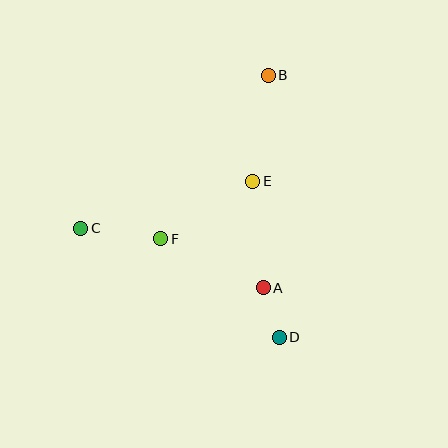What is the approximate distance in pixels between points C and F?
The distance between C and F is approximately 81 pixels.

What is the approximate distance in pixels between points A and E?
The distance between A and E is approximately 107 pixels.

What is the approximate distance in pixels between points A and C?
The distance between A and C is approximately 192 pixels.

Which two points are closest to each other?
Points A and D are closest to each other.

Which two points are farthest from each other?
Points B and D are farthest from each other.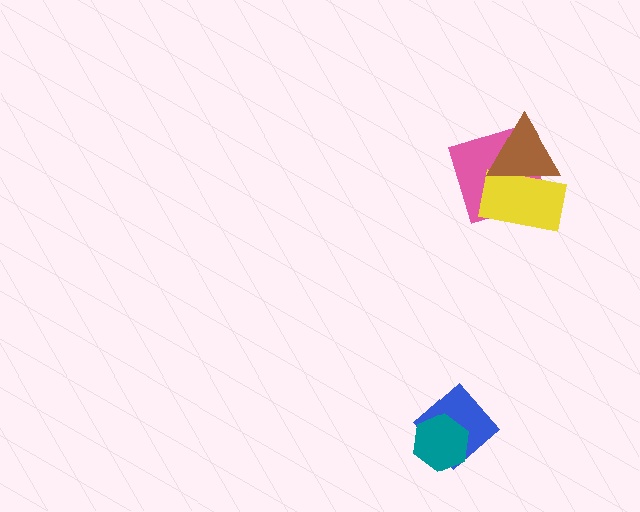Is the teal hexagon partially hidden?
No, no other shape covers it.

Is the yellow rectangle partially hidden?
Yes, it is partially covered by another shape.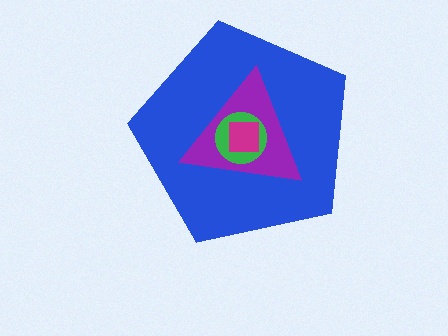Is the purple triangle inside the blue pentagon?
Yes.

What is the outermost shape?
The blue pentagon.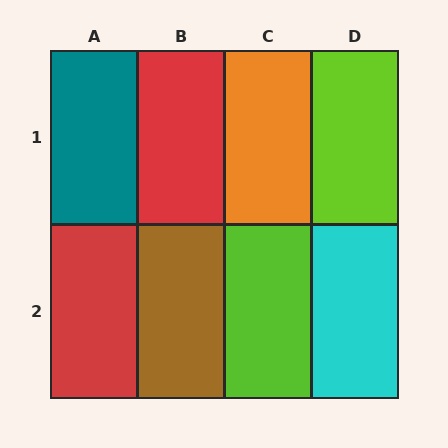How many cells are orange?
1 cell is orange.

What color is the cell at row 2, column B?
Brown.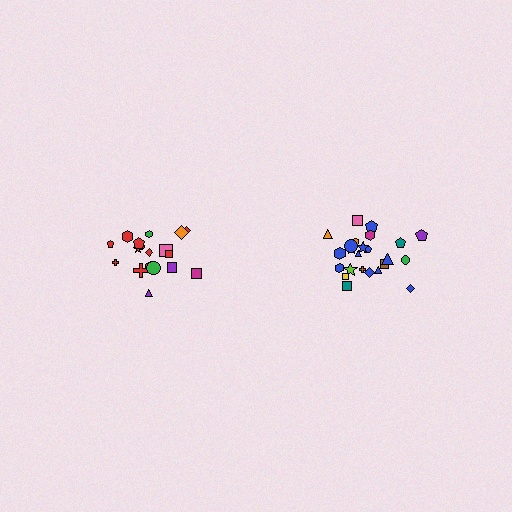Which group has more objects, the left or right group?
The right group.